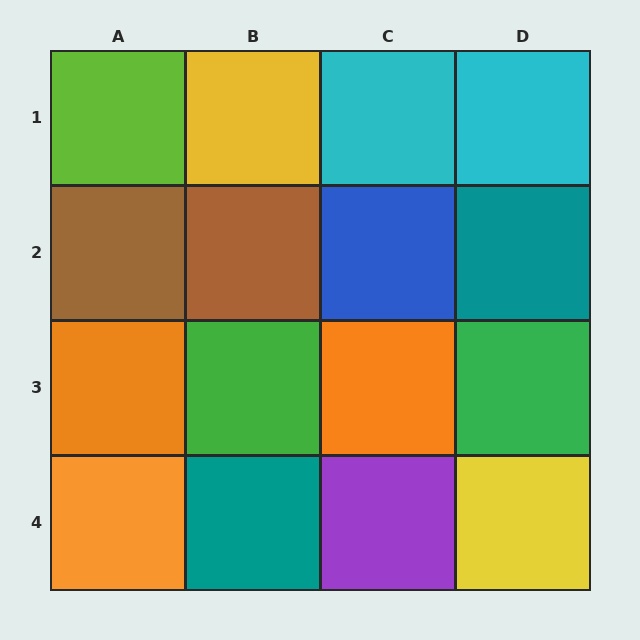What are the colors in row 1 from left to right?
Lime, yellow, cyan, cyan.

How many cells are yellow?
2 cells are yellow.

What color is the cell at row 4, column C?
Purple.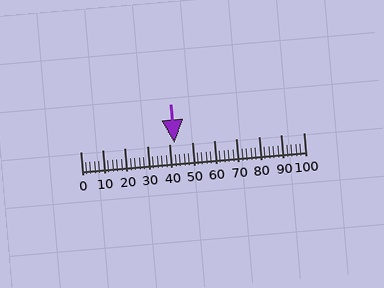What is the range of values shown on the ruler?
The ruler shows values from 0 to 100.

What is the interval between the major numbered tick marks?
The major tick marks are spaced 10 units apart.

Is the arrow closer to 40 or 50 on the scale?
The arrow is closer to 40.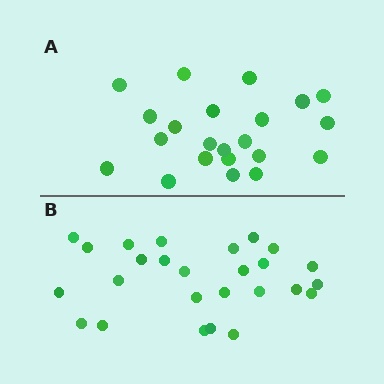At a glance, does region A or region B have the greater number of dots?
Region B (the bottom region) has more dots.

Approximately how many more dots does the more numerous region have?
Region B has about 4 more dots than region A.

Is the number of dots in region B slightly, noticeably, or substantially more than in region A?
Region B has only slightly more — the two regions are fairly close. The ratio is roughly 1.2 to 1.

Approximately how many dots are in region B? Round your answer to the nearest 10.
About 30 dots. (The exact count is 26, which rounds to 30.)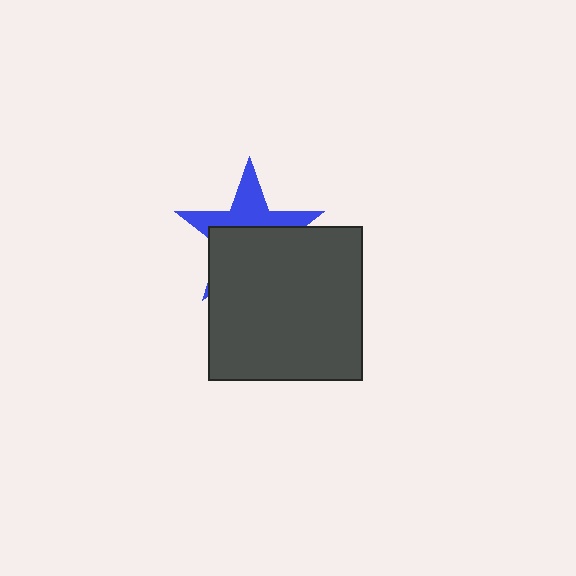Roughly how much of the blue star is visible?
A small part of it is visible (roughly 41%).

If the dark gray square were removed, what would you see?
You would see the complete blue star.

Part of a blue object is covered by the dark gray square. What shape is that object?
It is a star.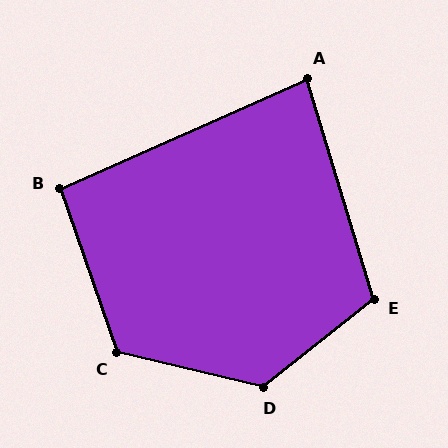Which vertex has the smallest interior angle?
A, at approximately 83 degrees.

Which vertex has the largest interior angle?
D, at approximately 128 degrees.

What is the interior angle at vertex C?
Approximately 122 degrees (obtuse).